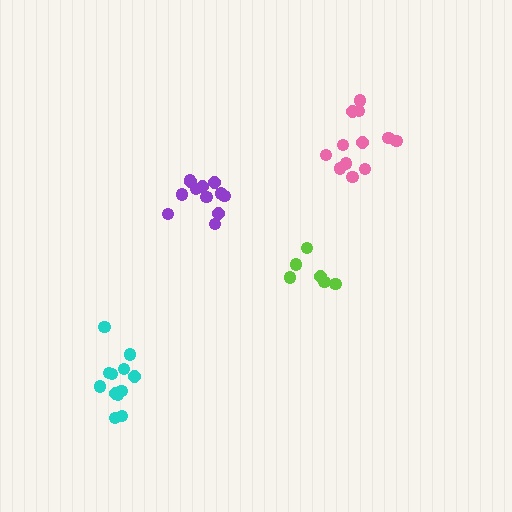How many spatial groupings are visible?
There are 4 spatial groupings.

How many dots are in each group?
Group 1: 12 dots, Group 2: 6 dots, Group 3: 12 dots, Group 4: 12 dots (42 total).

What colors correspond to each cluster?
The clusters are colored: purple, lime, cyan, pink.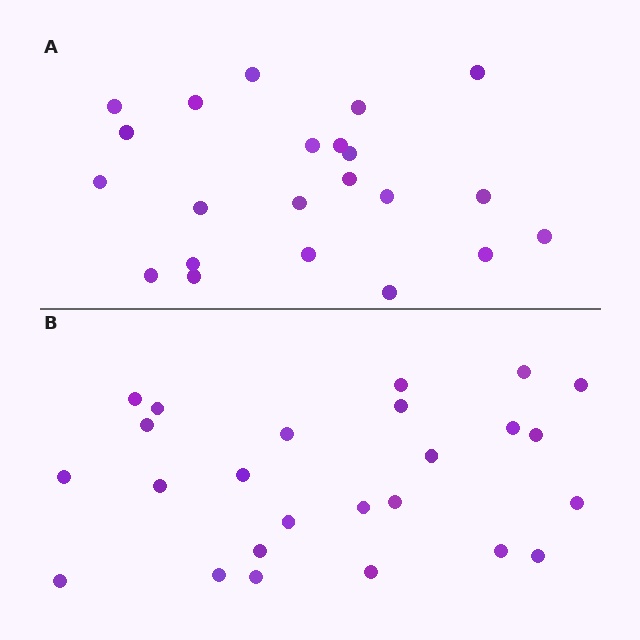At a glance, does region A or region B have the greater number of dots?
Region B (the bottom region) has more dots.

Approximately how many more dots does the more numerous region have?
Region B has just a few more — roughly 2 or 3 more dots than region A.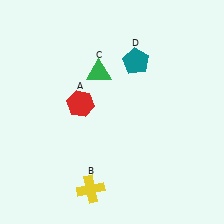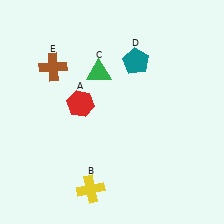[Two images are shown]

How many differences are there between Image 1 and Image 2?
There is 1 difference between the two images.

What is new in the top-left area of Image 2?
A brown cross (E) was added in the top-left area of Image 2.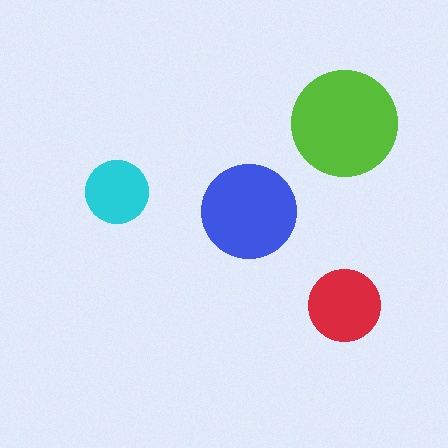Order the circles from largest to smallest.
the lime one, the blue one, the red one, the cyan one.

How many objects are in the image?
There are 4 objects in the image.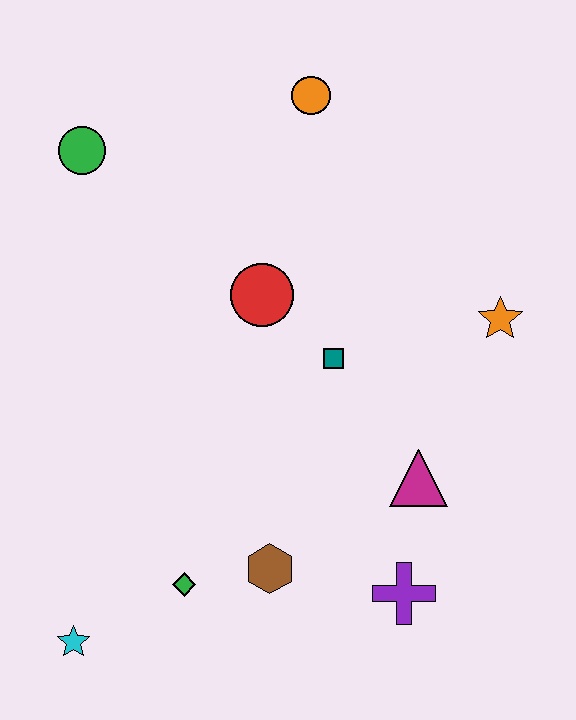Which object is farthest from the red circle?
The cyan star is farthest from the red circle.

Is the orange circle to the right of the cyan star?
Yes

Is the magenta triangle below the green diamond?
No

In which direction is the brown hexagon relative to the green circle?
The brown hexagon is below the green circle.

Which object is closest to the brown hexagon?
The green diamond is closest to the brown hexagon.